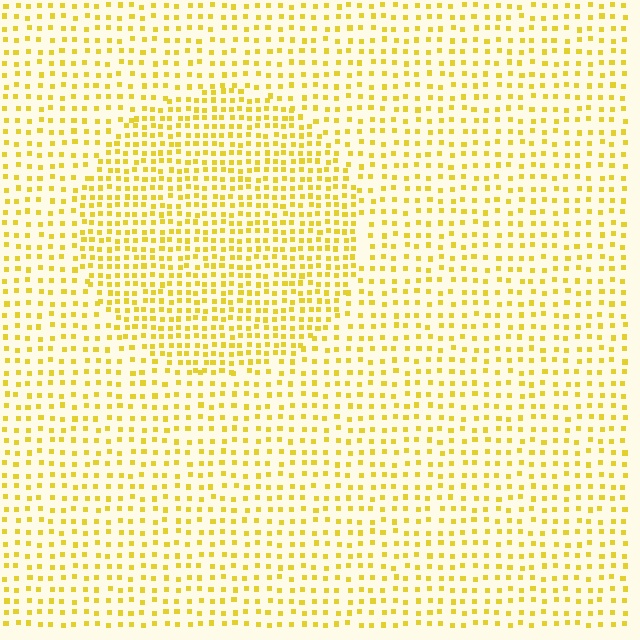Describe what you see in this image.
The image contains small yellow elements arranged at two different densities. A circle-shaped region is visible where the elements are more densely packed than the surrounding area.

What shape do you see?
I see a circle.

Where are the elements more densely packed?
The elements are more densely packed inside the circle boundary.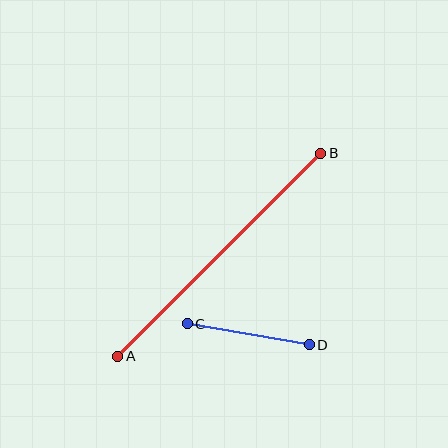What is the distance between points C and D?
The distance is approximately 124 pixels.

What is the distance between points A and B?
The distance is approximately 287 pixels.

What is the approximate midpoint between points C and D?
The midpoint is at approximately (248, 334) pixels.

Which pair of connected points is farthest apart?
Points A and B are farthest apart.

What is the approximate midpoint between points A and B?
The midpoint is at approximately (219, 255) pixels.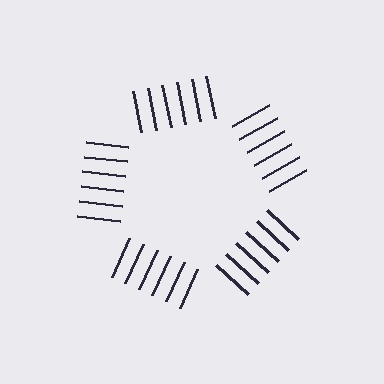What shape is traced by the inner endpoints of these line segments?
An illusory pentagon — the line segments terminate on its edges but no continuous stroke is drawn.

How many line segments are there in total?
30 — 6 along each of the 5 edges.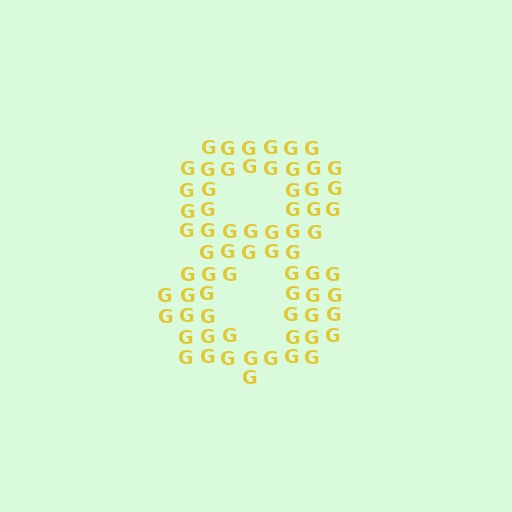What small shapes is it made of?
It is made of small letter G's.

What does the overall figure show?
The overall figure shows the digit 8.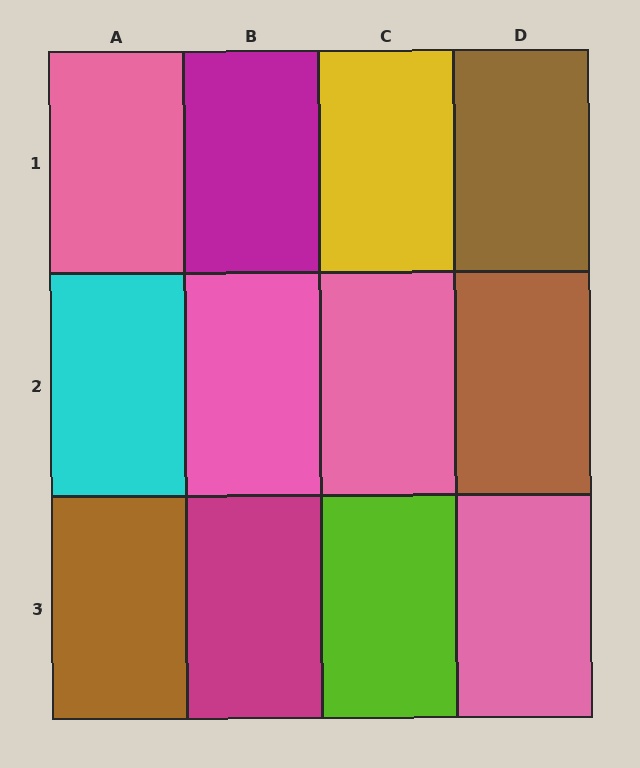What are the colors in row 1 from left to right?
Pink, magenta, yellow, brown.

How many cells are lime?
1 cell is lime.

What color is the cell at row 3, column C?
Lime.